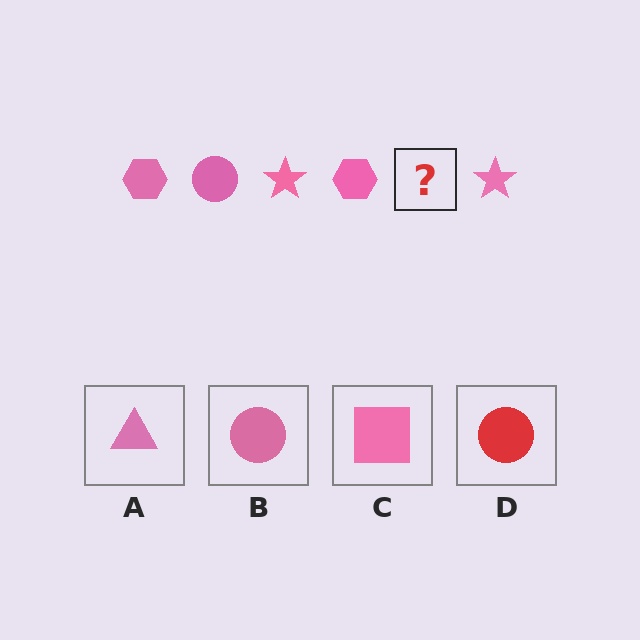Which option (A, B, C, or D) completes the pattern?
B.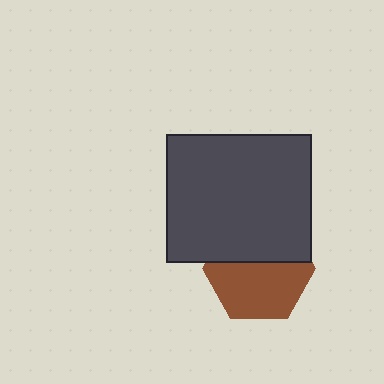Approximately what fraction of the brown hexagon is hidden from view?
Roughly 43% of the brown hexagon is hidden behind the dark gray rectangle.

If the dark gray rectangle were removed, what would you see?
You would see the complete brown hexagon.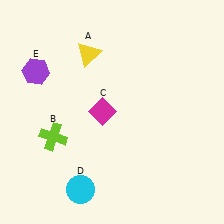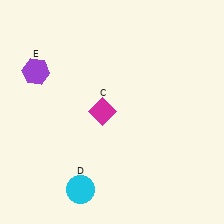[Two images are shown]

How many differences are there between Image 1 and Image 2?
There are 2 differences between the two images.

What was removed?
The yellow triangle (A), the lime cross (B) were removed in Image 2.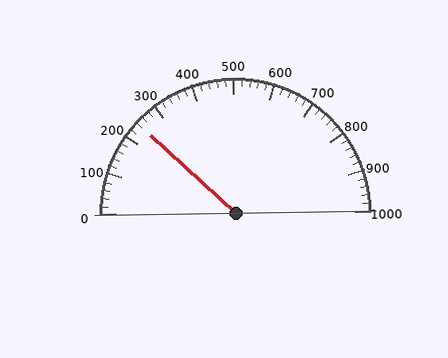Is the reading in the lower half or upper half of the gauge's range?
The reading is in the lower half of the range (0 to 1000).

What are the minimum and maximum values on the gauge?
The gauge ranges from 0 to 1000.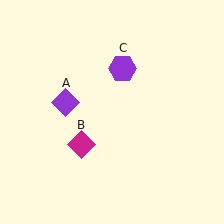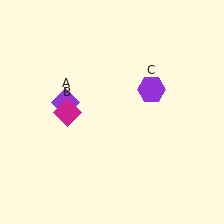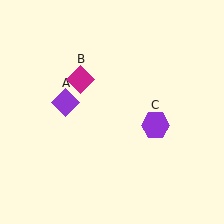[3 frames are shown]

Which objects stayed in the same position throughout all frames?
Purple diamond (object A) remained stationary.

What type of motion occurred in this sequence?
The magenta diamond (object B), purple hexagon (object C) rotated clockwise around the center of the scene.